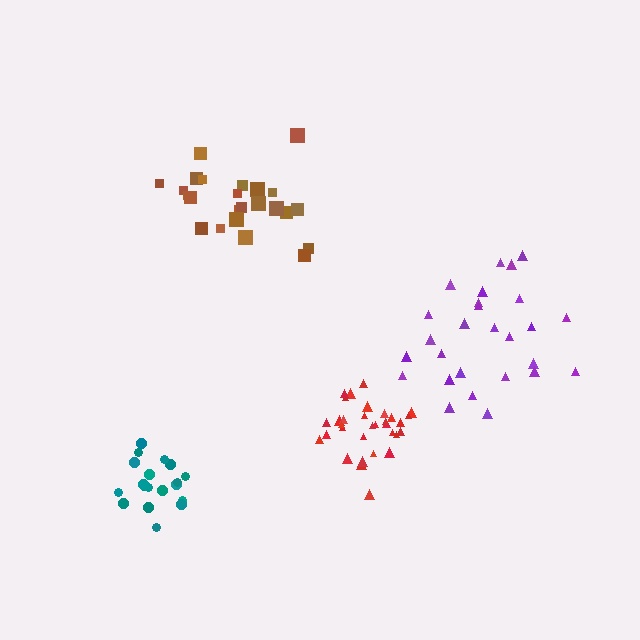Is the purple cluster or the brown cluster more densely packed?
Brown.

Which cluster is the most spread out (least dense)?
Purple.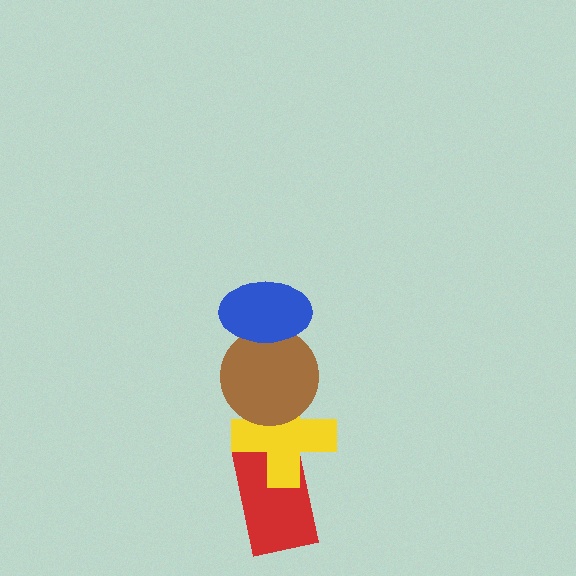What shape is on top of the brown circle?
The blue ellipse is on top of the brown circle.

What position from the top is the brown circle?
The brown circle is 2nd from the top.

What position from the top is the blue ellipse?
The blue ellipse is 1st from the top.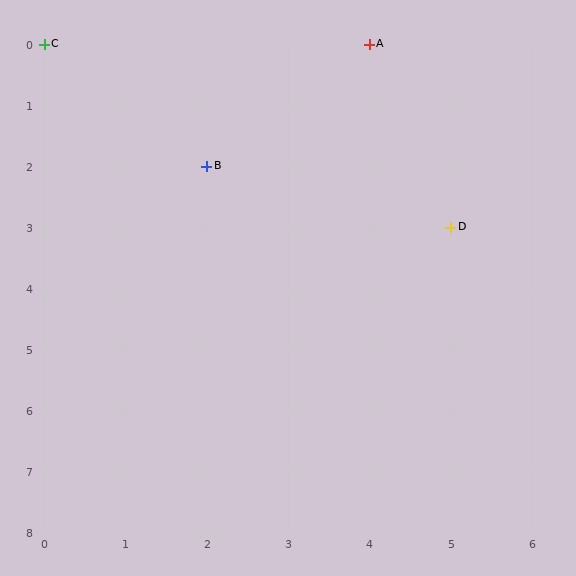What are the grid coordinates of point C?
Point C is at grid coordinates (0, 0).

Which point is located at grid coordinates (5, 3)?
Point D is at (5, 3).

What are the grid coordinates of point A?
Point A is at grid coordinates (4, 0).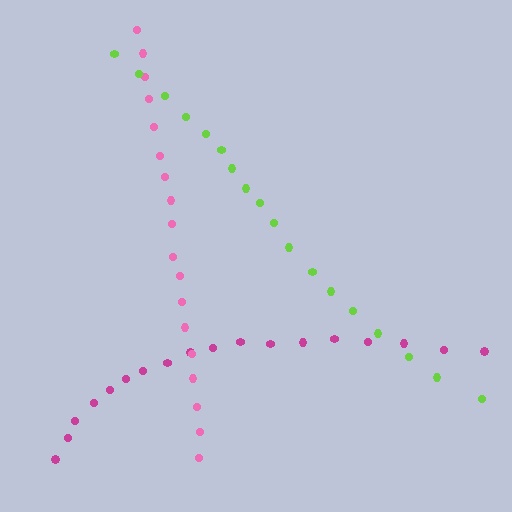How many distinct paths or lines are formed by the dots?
There are 3 distinct paths.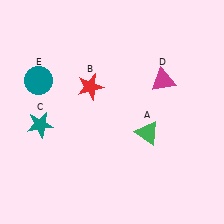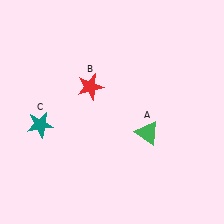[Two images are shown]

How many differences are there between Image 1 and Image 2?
There are 2 differences between the two images.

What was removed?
The teal circle (E), the magenta triangle (D) were removed in Image 2.